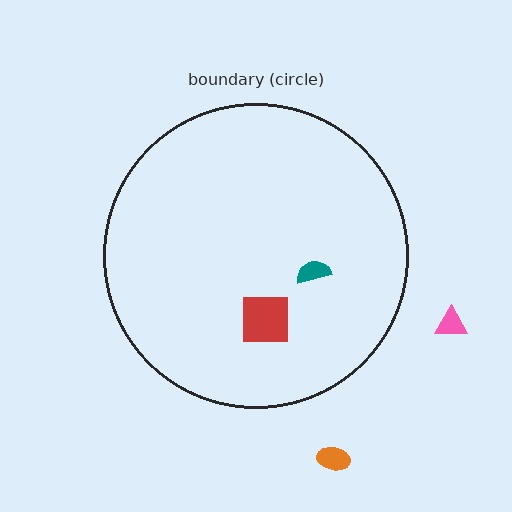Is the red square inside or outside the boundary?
Inside.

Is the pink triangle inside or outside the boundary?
Outside.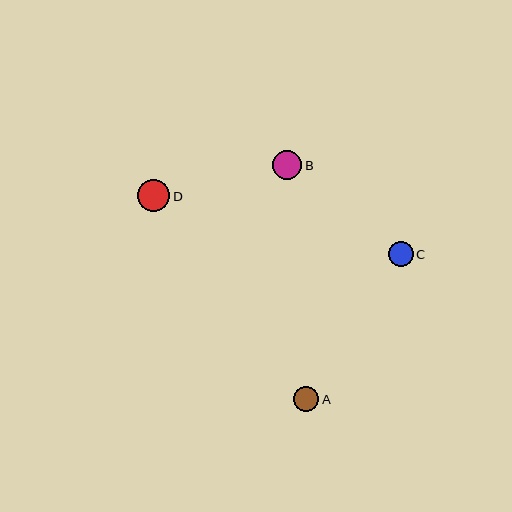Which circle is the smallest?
Circle C is the smallest with a size of approximately 25 pixels.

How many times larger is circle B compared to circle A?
Circle B is approximately 1.2 times the size of circle A.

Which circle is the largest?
Circle D is the largest with a size of approximately 32 pixels.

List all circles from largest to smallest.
From largest to smallest: D, B, A, C.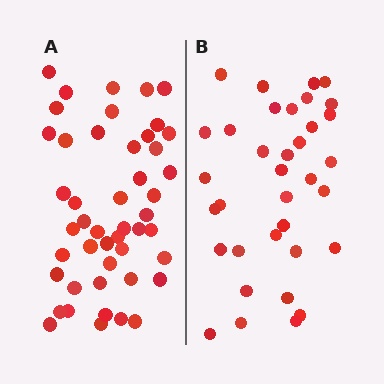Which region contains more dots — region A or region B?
Region A (the left region) has more dots.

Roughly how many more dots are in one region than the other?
Region A has roughly 12 or so more dots than region B.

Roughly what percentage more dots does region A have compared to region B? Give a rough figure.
About 35% more.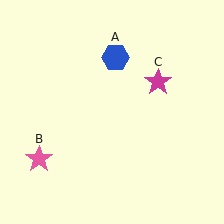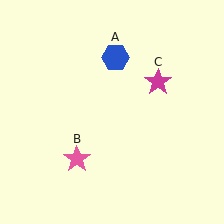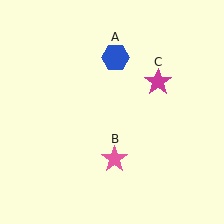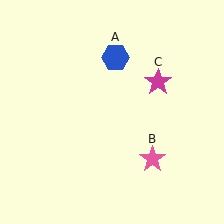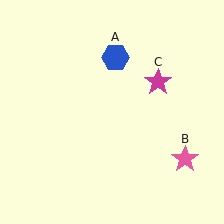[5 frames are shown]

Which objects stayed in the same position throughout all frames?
Blue hexagon (object A) and magenta star (object C) remained stationary.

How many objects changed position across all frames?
1 object changed position: pink star (object B).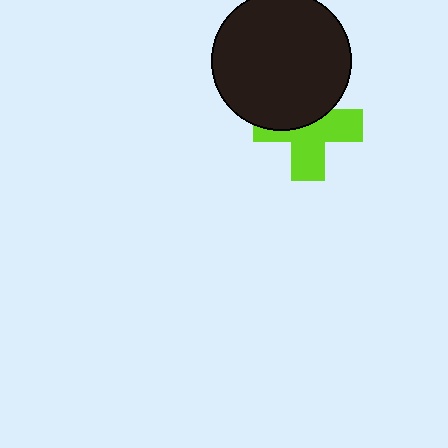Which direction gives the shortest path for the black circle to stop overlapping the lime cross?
Moving up gives the shortest separation.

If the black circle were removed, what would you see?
You would see the complete lime cross.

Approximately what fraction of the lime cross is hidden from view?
Roughly 43% of the lime cross is hidden behind the black circle.